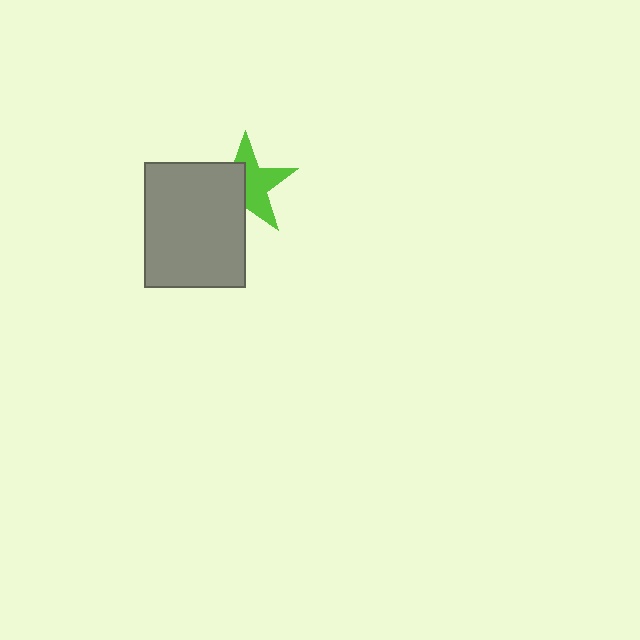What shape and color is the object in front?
The object in front is a gray rectangle.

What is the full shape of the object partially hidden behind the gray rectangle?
The partially hidden object is a lime star.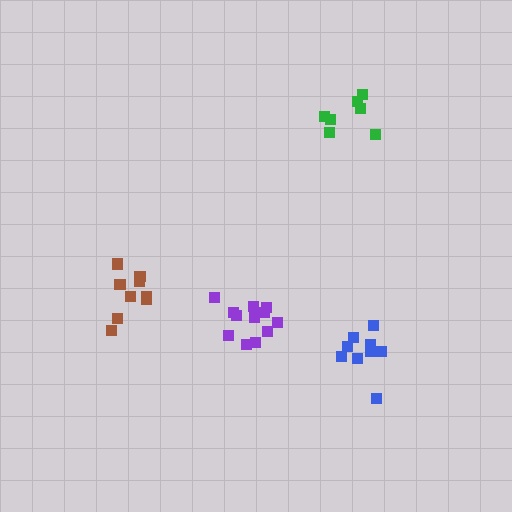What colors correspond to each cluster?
The clusters are colored: brown, purple, blue, green.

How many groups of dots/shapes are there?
There are 4 groups.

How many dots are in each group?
Group 1: 9 dots, Group 2: 12 dots, Group 3: 9 dots, Group 4: 7 dots (37 total).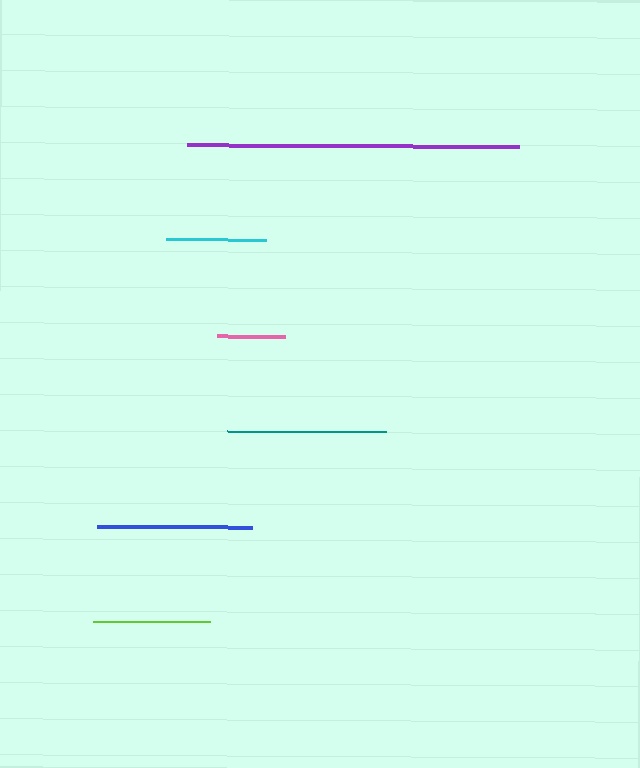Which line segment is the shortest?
The pink line is the shortest at approximately 68 pixels.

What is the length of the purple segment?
The purple segment is approximately 332 pixels long.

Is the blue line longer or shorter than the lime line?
The blue line is longer than the lime line.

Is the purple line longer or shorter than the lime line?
The purple line is longer than the lime line.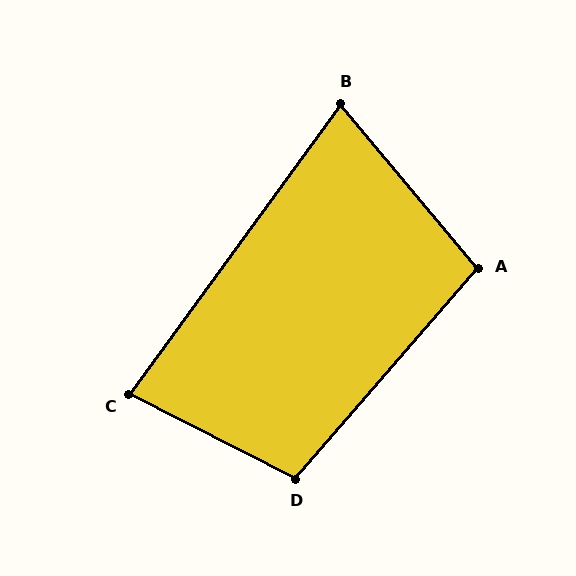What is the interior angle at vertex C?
Approximately 81 degrees (acute).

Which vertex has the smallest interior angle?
B, at approximately 76 degrees.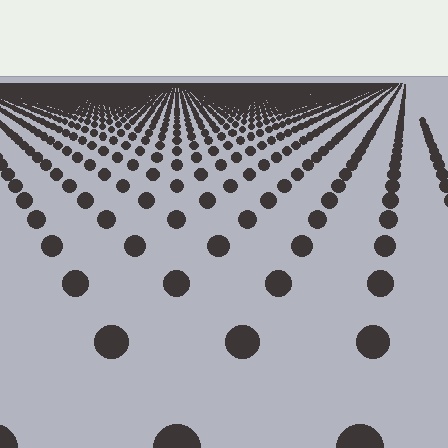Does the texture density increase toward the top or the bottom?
Density increases toward the top.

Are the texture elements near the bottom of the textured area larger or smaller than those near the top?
Larger. Near the bottom, elements are closer to the viewer and appear at a bigger on-screen size.